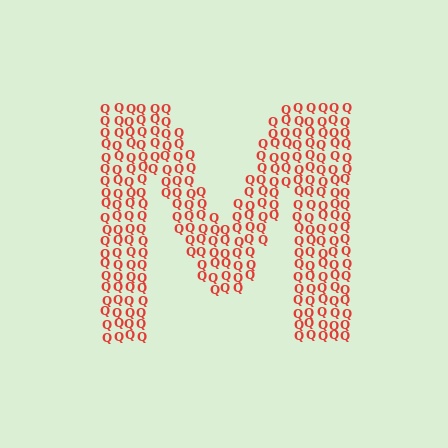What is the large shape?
The large shape is the letter M.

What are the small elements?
The small elements are letter Q's.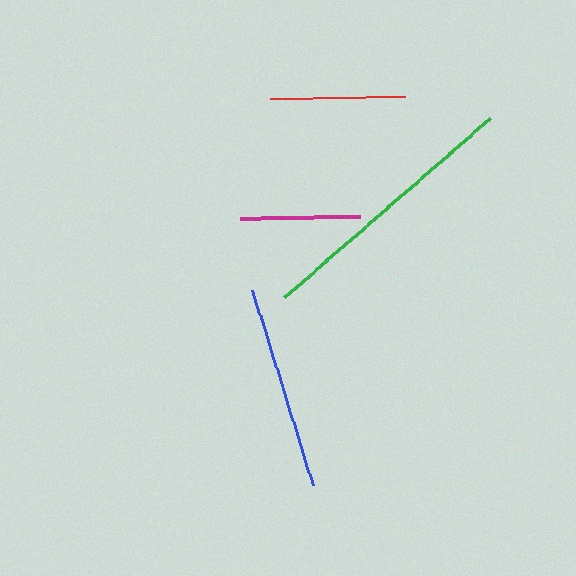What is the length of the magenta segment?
The magenta segment is approximately 120 pixels long.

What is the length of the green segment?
The green segment is approximately 273 pixels long.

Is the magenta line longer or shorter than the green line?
The green line is longer than the magenta line.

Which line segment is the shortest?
The magenta line is the shortest at approximately 120 pixels.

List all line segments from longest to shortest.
From longest to shortest: green, blue, red, magenta.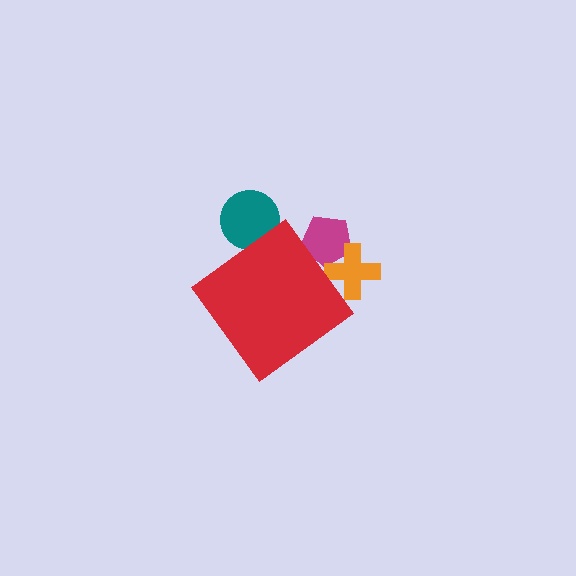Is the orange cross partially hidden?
Yes, the orange cross is partially hidden behind the red diamond.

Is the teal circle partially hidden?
Yes, the teal circle is partially hidden behind the red diamond.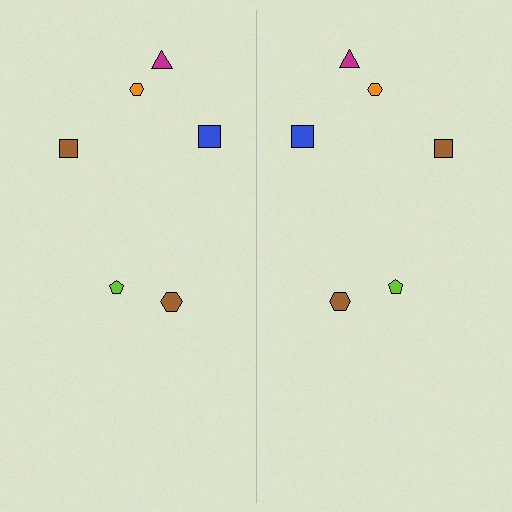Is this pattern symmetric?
Yes, this pattern has bilateral (reflection) symmetry.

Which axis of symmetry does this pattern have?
The pattern has a vertical axis of symmetry running through the center of the image.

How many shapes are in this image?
There are 12 shapes in this image.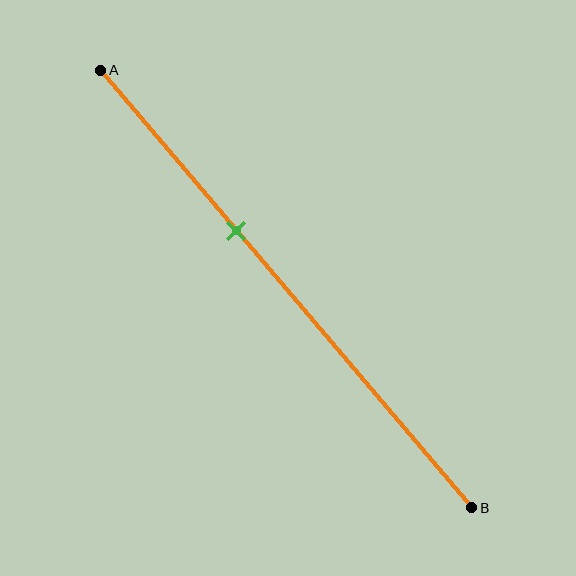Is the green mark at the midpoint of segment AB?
No, the mark is at about 35% from A, not at the 50% midpoint.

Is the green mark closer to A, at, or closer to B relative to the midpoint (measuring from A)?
The green mark is closer to point A than the midpoint of segment AB.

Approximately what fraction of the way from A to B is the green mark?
The green mark is approximately 35% of the way from A to B.